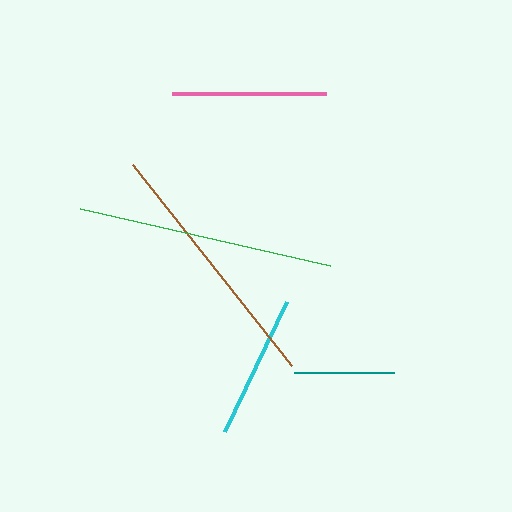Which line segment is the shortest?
The teal line is the shortest at approximately 100 pixels.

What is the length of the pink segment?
The pink segment is approximately 155 pixels long.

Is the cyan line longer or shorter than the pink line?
The pink line is longer than the cyan line.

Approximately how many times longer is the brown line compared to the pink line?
The brown line is approximately 1.7 times the length of the pink line.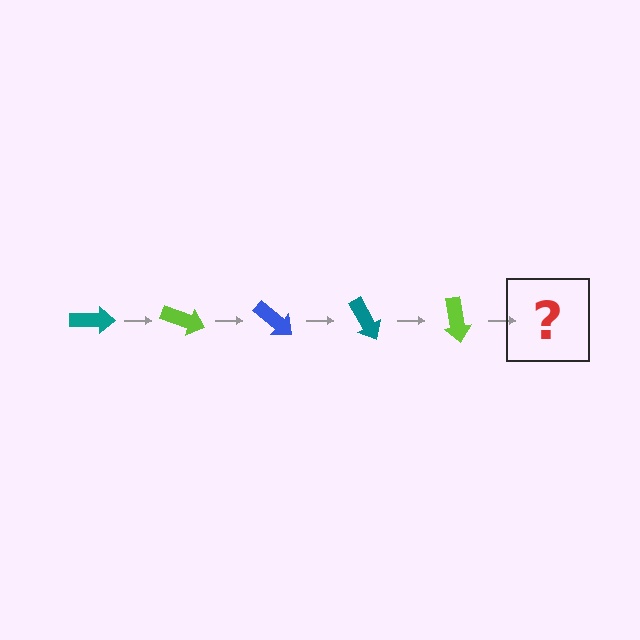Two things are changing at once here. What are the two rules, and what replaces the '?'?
The two rules are that it rotates 20 degrees each step and the color cycles through teal, lime, and blue. The '?' should be a blue arrow, rotated 100 degrees from the start.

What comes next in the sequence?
The next element should be a blue arrow, rotated 100 degrees from the start.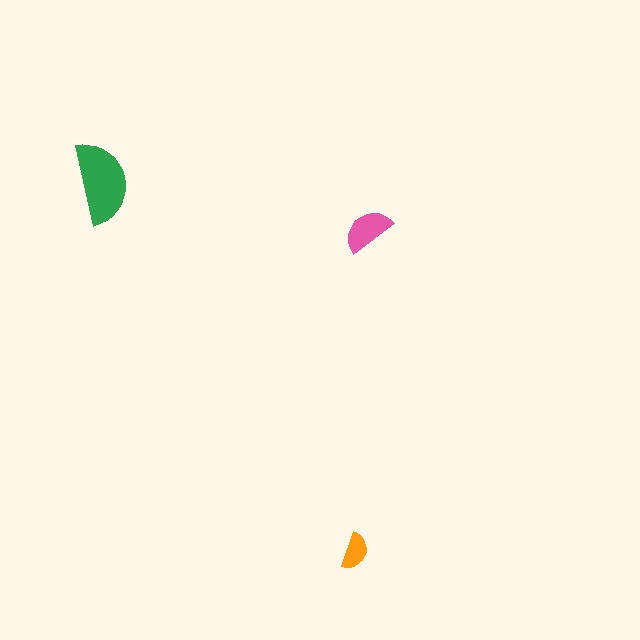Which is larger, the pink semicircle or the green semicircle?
The green one.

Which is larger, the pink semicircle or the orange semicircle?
The pink one.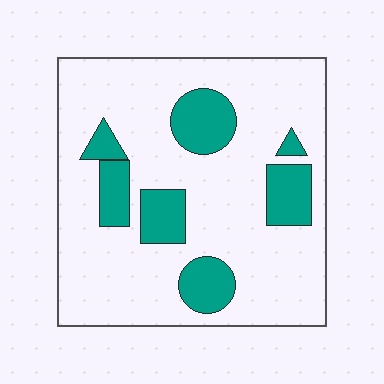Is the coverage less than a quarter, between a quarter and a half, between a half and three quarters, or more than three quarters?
Less than a quarter.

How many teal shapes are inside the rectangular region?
7.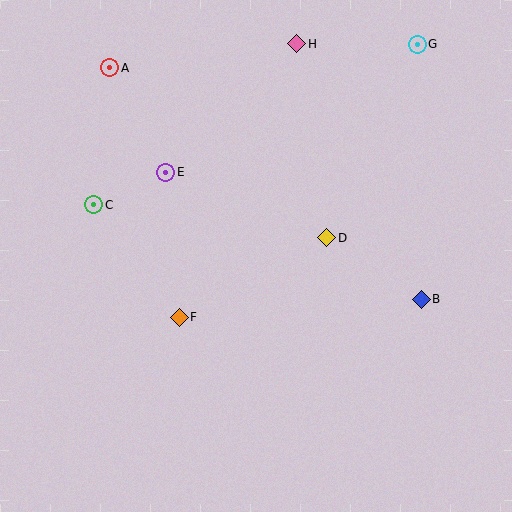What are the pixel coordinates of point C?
Point C is at (94, 205).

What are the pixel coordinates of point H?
Point H is at (297, 44).